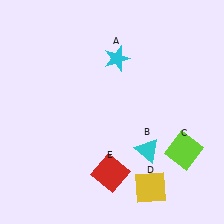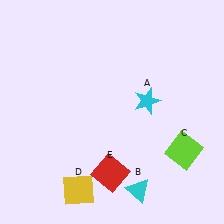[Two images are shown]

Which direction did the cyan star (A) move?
The cyan star (A) moved down.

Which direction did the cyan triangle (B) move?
The cyan triangle (B) moved down.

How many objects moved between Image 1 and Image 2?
3 objects moved between the two images.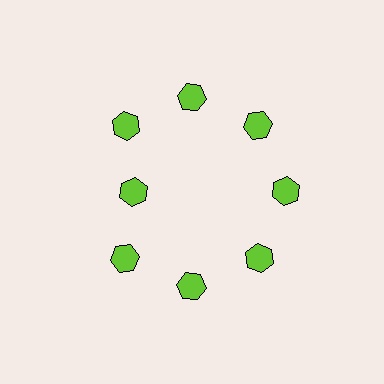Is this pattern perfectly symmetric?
No. The 8 lime hexagons are arranged in a ring, but one element near the 9 o'clock position is pulled inward toward the center, breaking the 8-fold rotational symmetry.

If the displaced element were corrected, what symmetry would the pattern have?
It would have 8-fold rotational symmetry — the pattern would map onto itself every 45 degrees.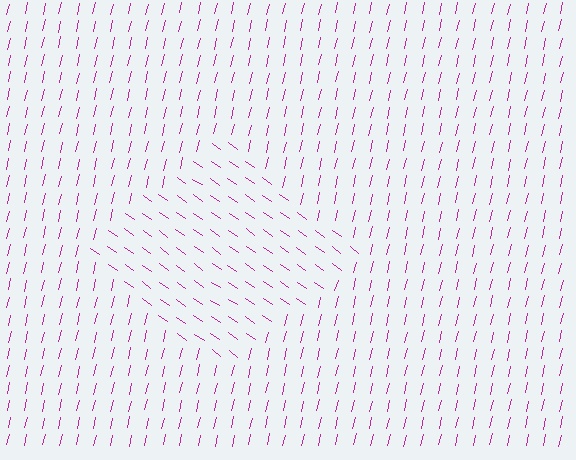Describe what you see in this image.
The image is filled with small magenta line segments. A diamond region in the image has lines oriented differently from the surrounding lines, creating a visible texture boundary.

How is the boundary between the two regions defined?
The boundary is defined purely by a change in line orientation (approximately 68 degrees difference). All lines are the same color and thickness.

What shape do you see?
I see a diamond.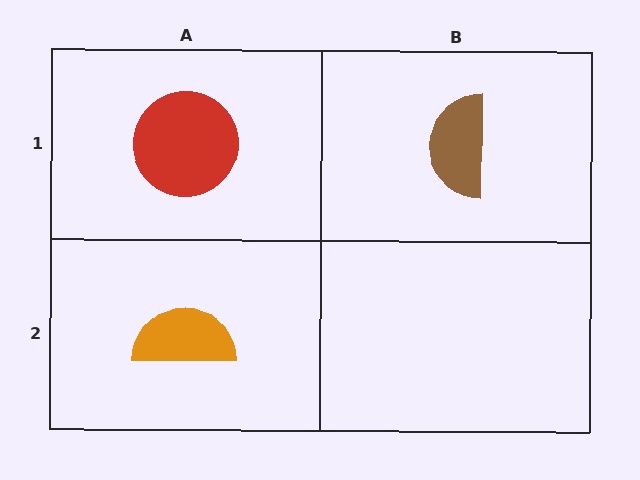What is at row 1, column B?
A brown semicircle.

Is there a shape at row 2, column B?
No, that cell is empty.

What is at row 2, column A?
An orange semicircle.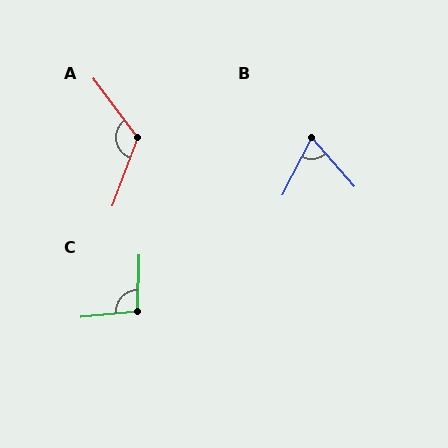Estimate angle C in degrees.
Approximately 98 degrees.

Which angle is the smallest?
B, at approximately 68 degrees.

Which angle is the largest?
A, at approximately 123 degrees.